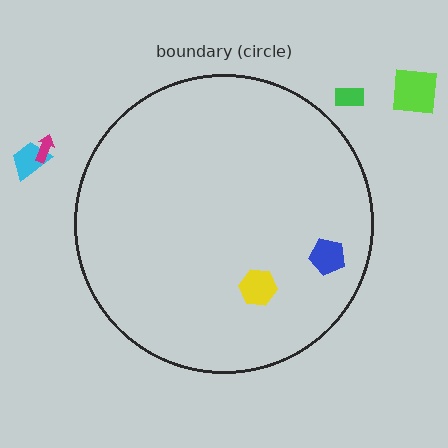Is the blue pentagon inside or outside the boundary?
Inside.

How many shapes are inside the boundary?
2 inside, 4 outside.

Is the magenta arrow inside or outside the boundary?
Outside.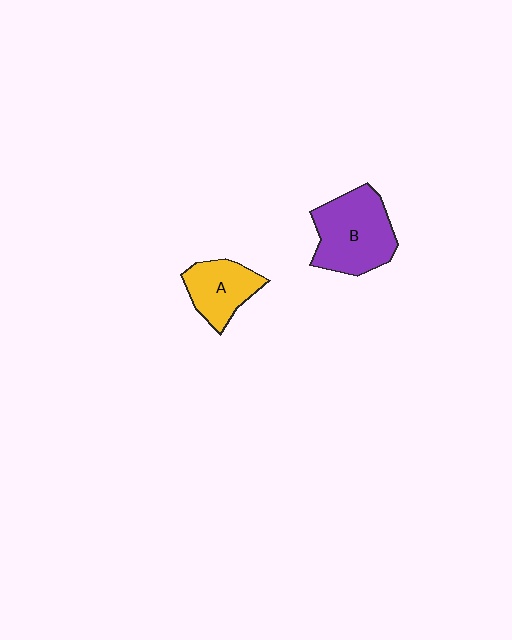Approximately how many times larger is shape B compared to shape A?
Approximately 1.5 times.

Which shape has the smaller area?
Shape A (yellow).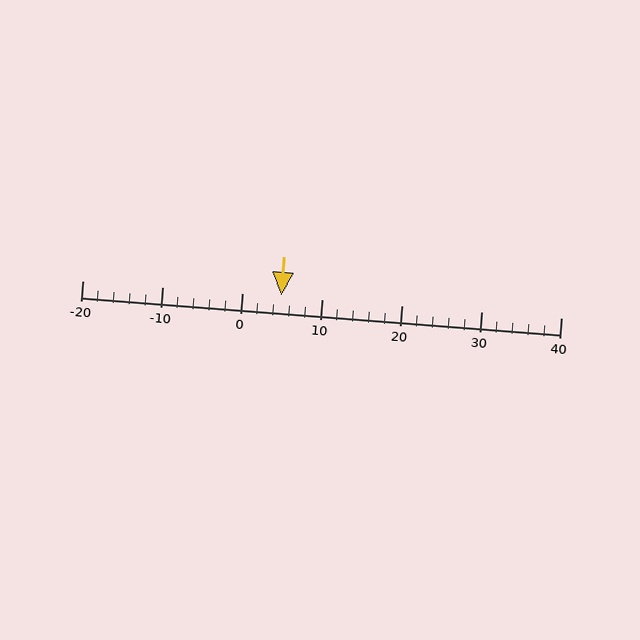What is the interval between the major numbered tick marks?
The major tick marks are spaced 10 units apart.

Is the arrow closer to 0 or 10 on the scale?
The arrow is closer to 0.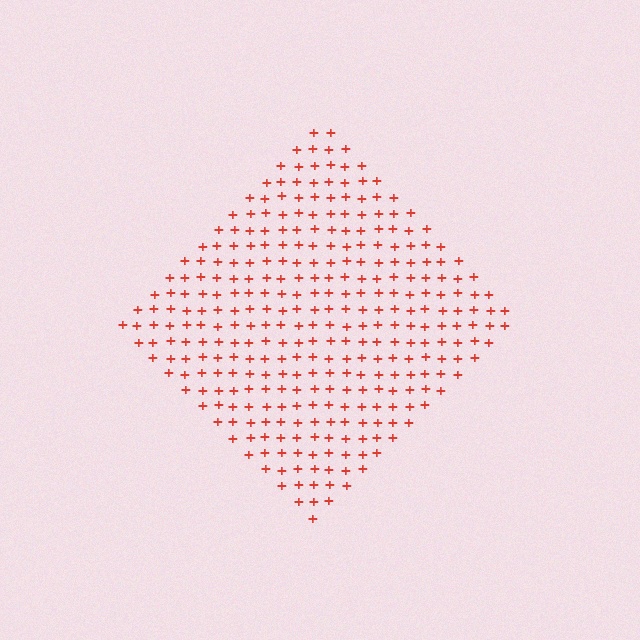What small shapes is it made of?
It is made of small plus signs.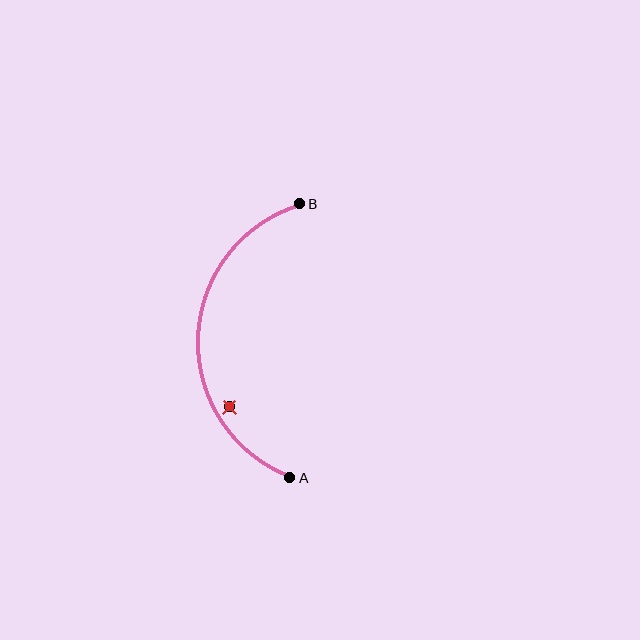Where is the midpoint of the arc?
The arc midpoint is the point on the curve farthest from the straight line joining A and B. It sits to the left of that line.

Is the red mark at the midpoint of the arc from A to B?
No — the red mark does not lie on the arc at all. It sits slightly inside the curve.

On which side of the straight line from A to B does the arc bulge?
The arc bulges to the left of the straight line connecting A and B.